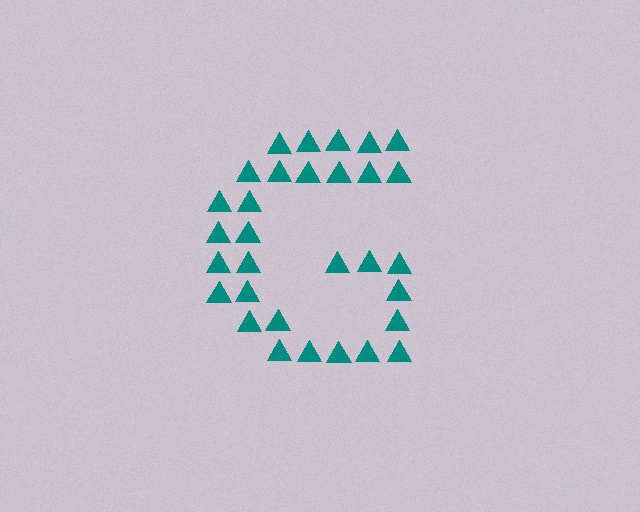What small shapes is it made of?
It is made of small triangles.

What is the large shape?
The large shape is the letter G.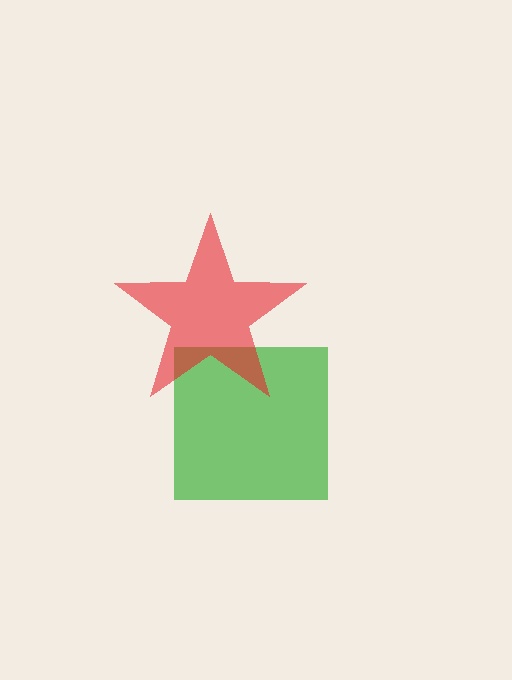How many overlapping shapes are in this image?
There are 2 overlapping shapes in the image.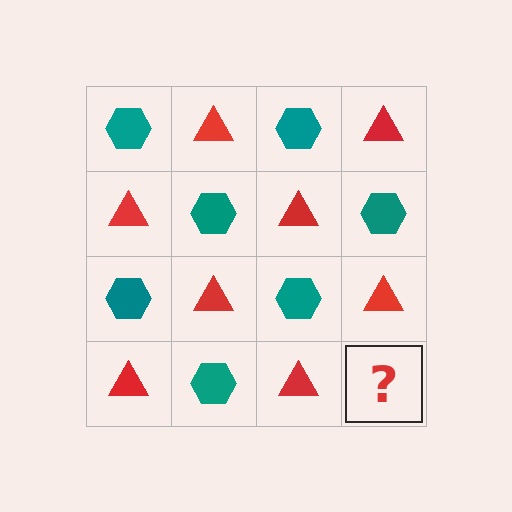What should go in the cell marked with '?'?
The missing cell should contain a teal hexagon.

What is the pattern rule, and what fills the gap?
The rule is that it alternates teal hexagon and red triangle in a checkerboard pattern. The gap should be filled with a teal hexagon.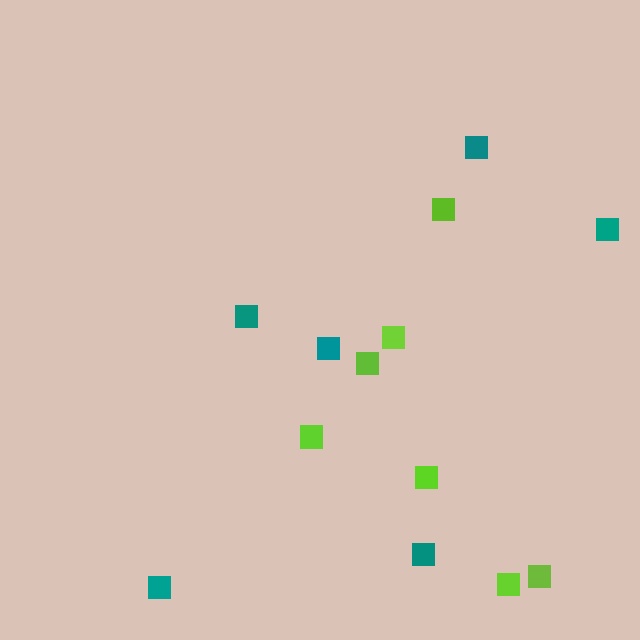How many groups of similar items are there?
There are 2 groups: one group of lime squares (7) and one group of teal squares (6).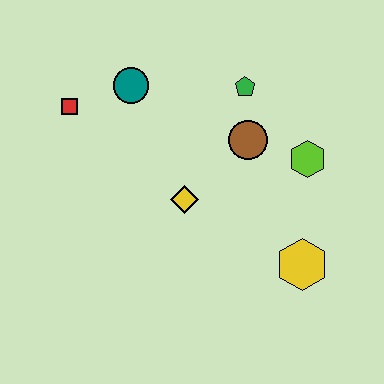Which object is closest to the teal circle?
The red square is closest to the teal circle.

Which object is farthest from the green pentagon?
The yellow hexagon is farthest from the green pentagon.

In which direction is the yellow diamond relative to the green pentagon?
The yellow diamond is below the green pentagon.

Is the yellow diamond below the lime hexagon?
Yes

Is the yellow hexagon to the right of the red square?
Yes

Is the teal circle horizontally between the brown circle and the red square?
Yes